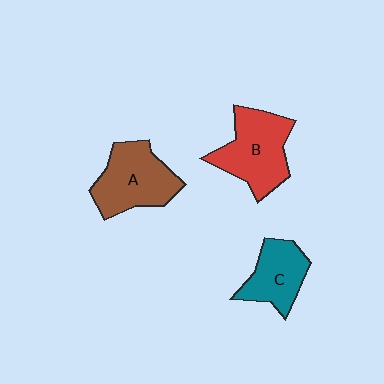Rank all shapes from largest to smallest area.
From largest to smallest: B (red), A (brown), C (teal).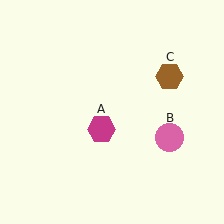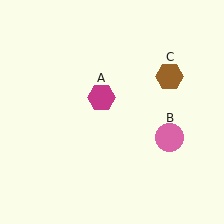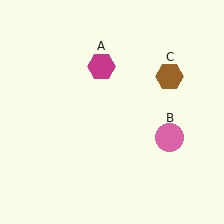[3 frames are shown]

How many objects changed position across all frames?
1 object changed position: magenta hexagon (object A).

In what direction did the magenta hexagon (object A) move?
The magenta hexagon (object A) moved up.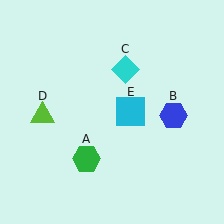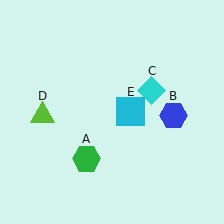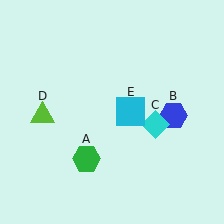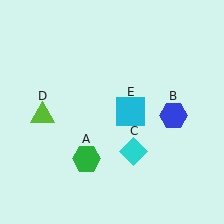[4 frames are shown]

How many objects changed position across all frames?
1 object changed position: cyan diamond (object C).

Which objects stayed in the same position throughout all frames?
Green hexagon (object A) and blue hexagon (object B) and lime triangle (object D) and cyan square (object E) remained stationary.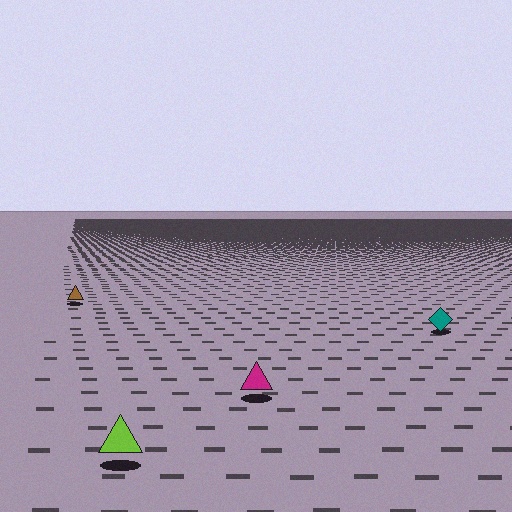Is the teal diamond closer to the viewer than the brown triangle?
Yes. The teal diamond is closer — you can tell from the texture gradient: the ground texture is coarser near it.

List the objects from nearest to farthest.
From nearest to farthest: the lime triangle, the magenta triangle, the teal diamond, the brown triangle.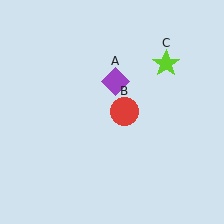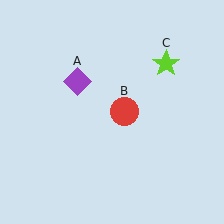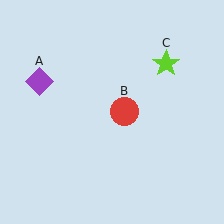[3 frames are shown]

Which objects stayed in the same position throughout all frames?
Red circle (object B) and lime star (object C) remained stationary.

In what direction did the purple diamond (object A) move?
The purple diamond (object A) moved left.